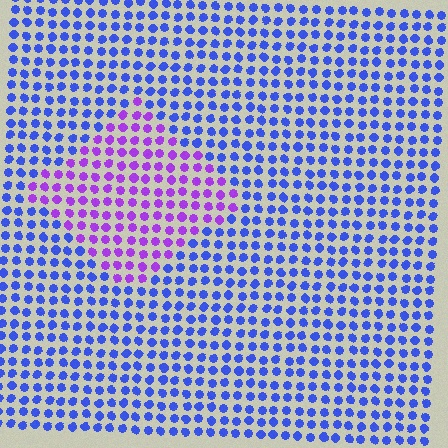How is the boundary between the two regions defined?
The boundary is defined purely by a slight shift in hue (about 48 degrees). Spacing, size, and orientation are identical on both sides.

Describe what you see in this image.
The image is filled with small blue elements in a uniform arrangement. A diamond-shaped region is visible where the elements are tinted to a slightly different hue, forming a subtle color boundary.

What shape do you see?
I see a diamond.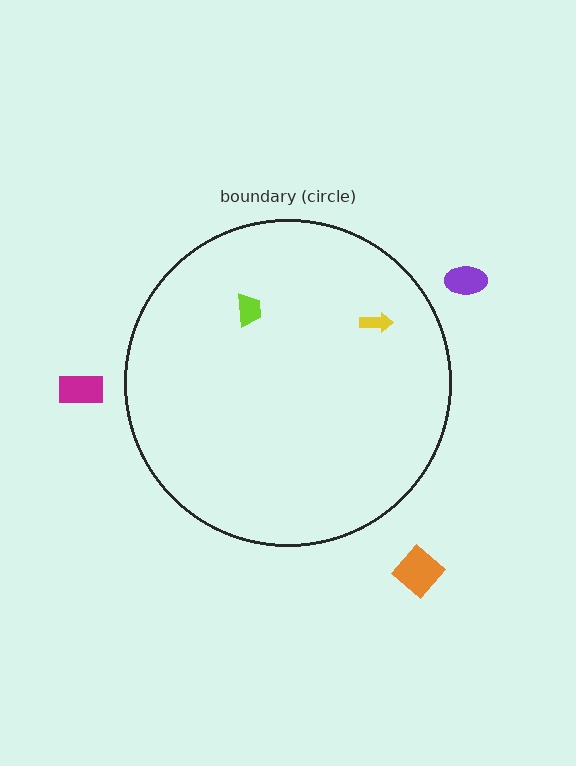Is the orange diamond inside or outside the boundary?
Outside.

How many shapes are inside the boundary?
2 inside, 3 outside.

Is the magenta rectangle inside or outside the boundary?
Outside.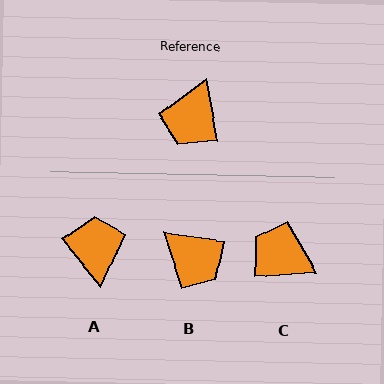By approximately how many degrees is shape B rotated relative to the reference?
Approximately 72 degrees counter-clockwise.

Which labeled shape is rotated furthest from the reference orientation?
A, about 152 degrees away.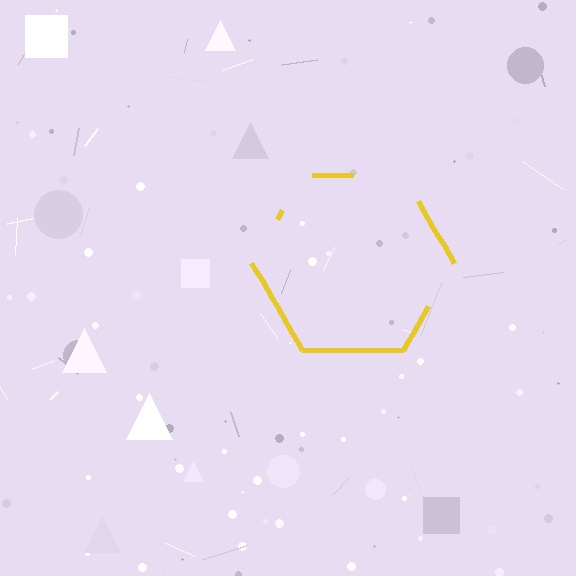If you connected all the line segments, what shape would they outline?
They would outline a hexagon.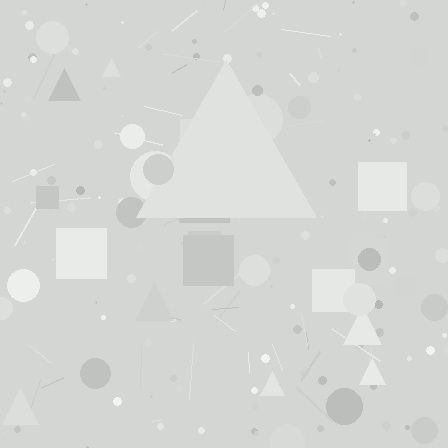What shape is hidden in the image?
A triangle is hidden in the image.